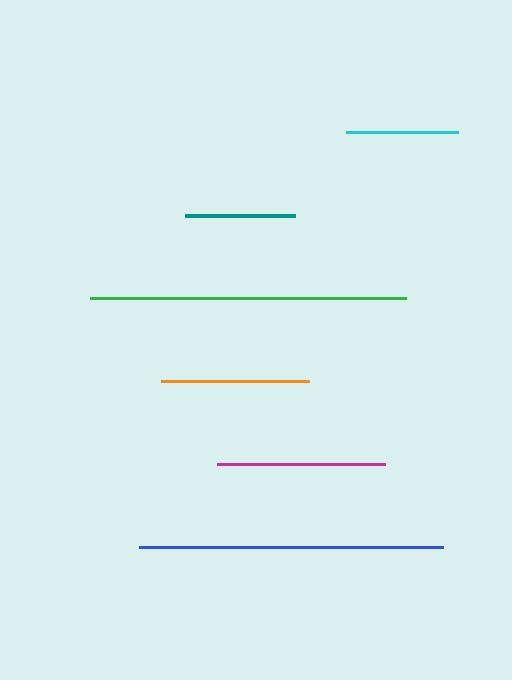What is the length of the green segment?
The green segment is approximately 315 pixels long.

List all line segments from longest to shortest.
From longest to shortest: green, blue, magenta, orange, cyan, teal.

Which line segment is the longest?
The green line is the longest at approximately 315 pixels.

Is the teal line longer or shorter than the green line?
The green line is longer than the teal line.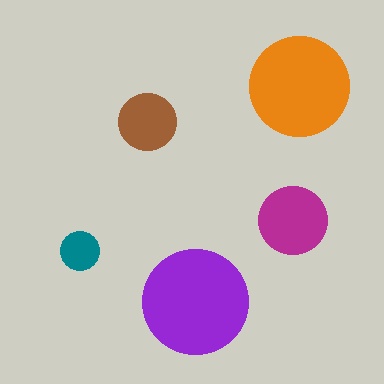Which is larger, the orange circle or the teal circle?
The orange one.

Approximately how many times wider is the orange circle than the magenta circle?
About 1.5 times wider.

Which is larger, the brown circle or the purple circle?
The purple one.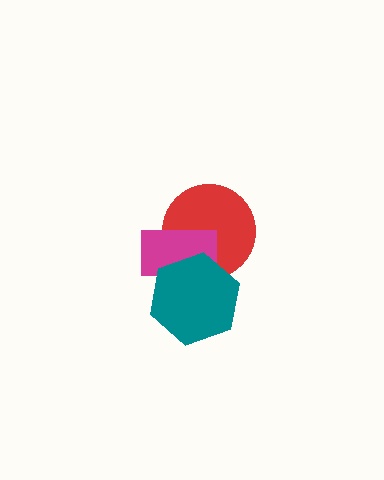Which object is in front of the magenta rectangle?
The teal hexagon is in front of the magenta rectangle.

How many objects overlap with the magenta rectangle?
2 objects overlap with the magenta rectangle.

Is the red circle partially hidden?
Yes, it is partially covered by another shape.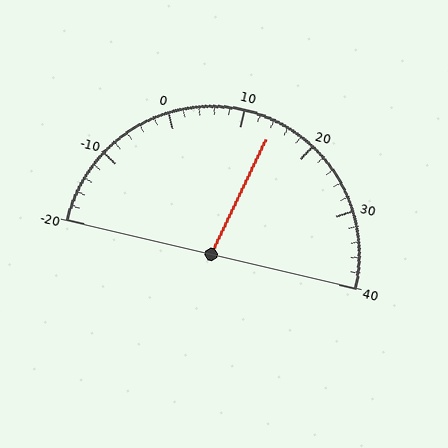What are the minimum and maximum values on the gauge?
The gauge ranges from -20 to 40.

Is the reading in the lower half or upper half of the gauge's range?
The reading is in the upper half of the range (-20 to 40).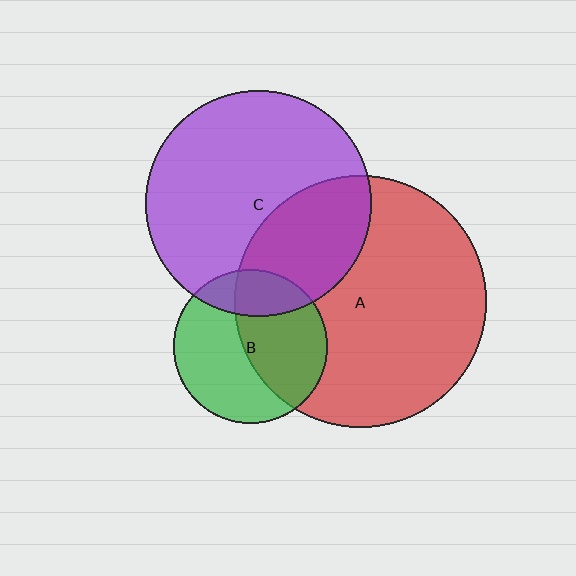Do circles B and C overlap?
Yes.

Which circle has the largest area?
Circle A (red).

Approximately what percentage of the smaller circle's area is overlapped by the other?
Approximately 20%.